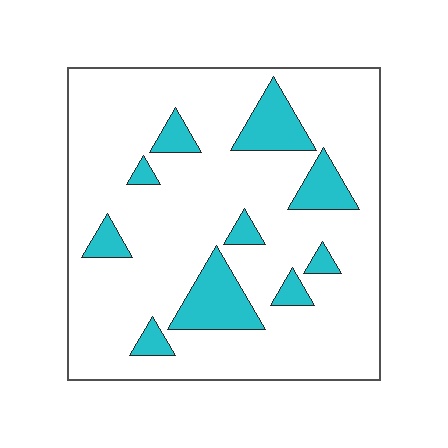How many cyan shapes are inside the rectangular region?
10.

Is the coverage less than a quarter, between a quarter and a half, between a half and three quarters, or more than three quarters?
Less than a quarter.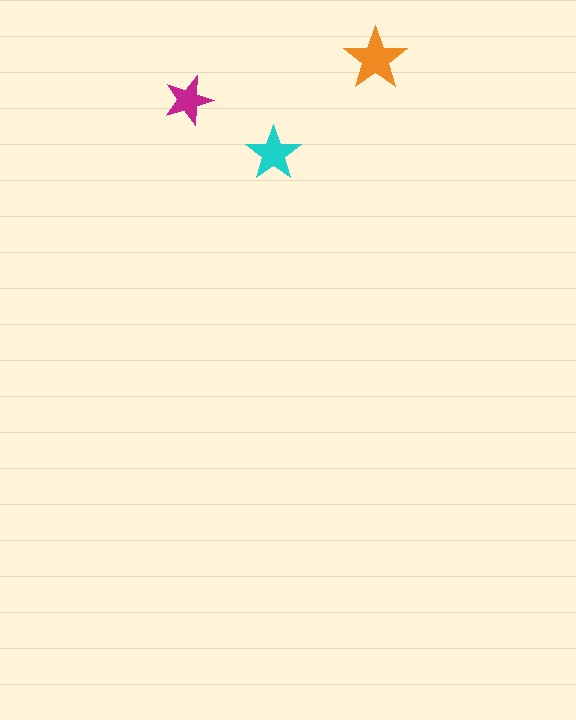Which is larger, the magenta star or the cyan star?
The cyan one.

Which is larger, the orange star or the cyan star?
The orange one.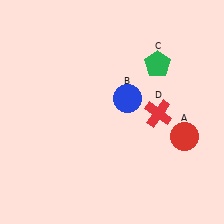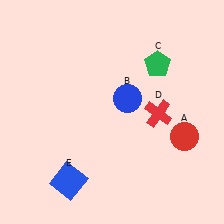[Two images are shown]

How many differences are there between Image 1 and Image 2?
There is 1 difference between the two images.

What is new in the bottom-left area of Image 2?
A blue square (E) was added in the bottom-left area of Image 2.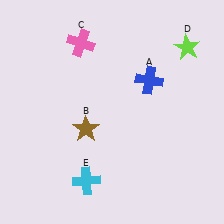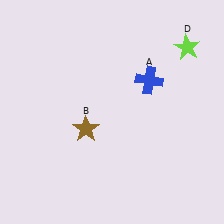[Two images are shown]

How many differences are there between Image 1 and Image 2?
There are 2 differences between the two images.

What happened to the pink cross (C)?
The pink cross (C) was removed in Image 2. It was in the top-left area of Image 1.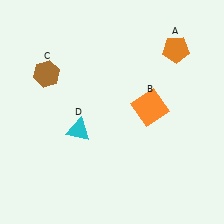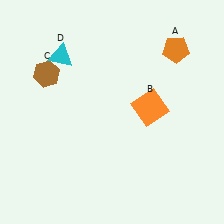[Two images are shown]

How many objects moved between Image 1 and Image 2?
1 object moved between the two images.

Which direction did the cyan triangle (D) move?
The cyan triangle (D) moved up.